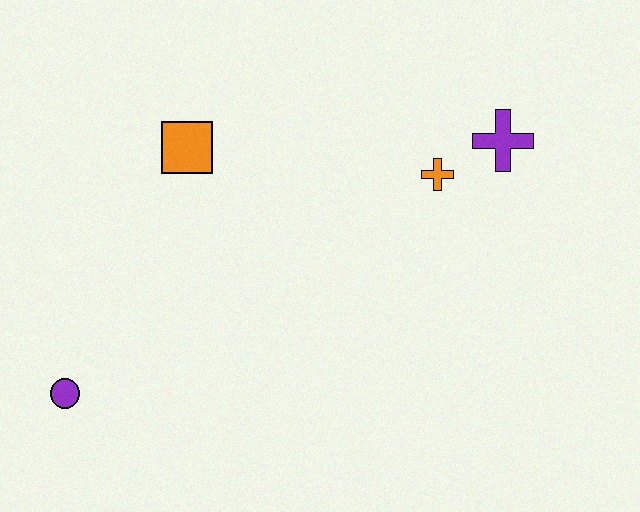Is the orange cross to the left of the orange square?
No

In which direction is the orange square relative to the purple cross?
The orange square is to the left of the purple cross.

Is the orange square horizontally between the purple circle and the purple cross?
Yes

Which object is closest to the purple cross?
The orange cross is closest to the purple cross.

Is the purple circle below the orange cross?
Yes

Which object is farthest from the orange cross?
The purple circle is farthest from the orange cross.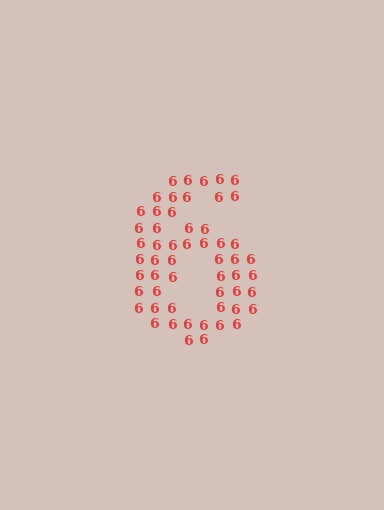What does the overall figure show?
The overall figure shows the digit 6.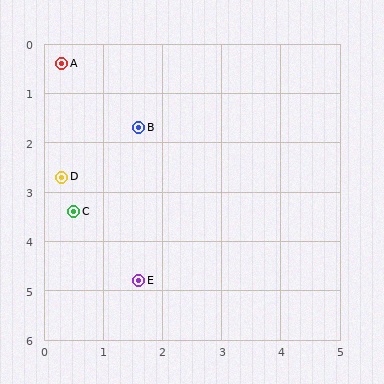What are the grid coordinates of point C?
Point C is at approximately (0.5, 3.4).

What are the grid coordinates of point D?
Point D is at approximately (0.3, 2.7).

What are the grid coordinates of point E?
Point E is at approximately (1.6, 4.8).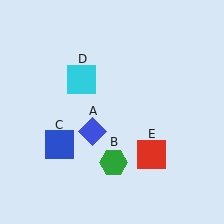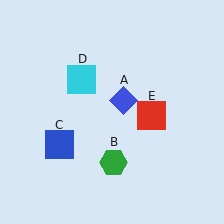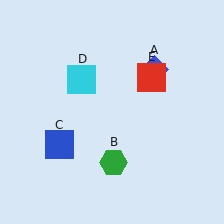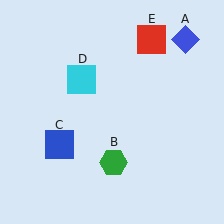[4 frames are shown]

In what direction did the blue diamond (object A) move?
The blue diamond (object A) moved up and to the right.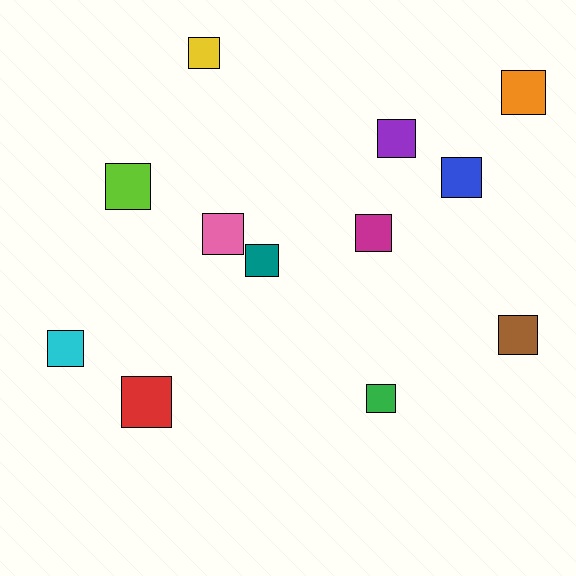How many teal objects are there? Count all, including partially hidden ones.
There is 1 teal object.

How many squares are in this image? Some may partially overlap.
There are 12 squares.